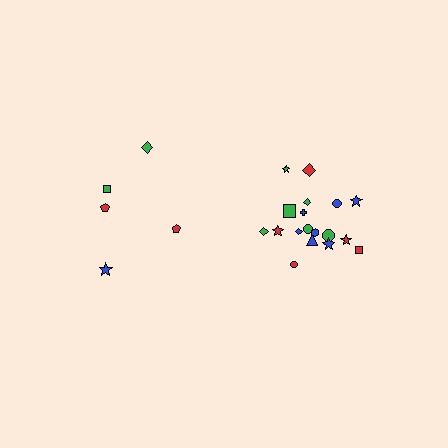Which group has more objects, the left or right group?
The right group.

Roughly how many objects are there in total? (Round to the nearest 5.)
Roughly 25 objects in total.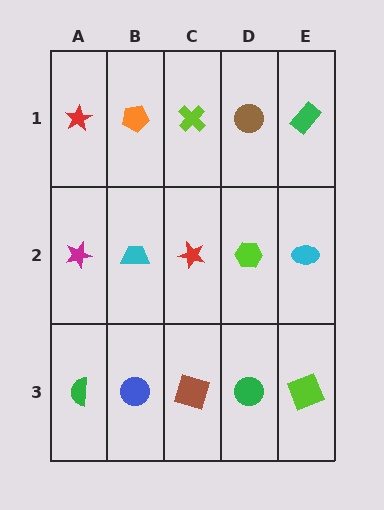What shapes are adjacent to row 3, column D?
A lime hexagon (row 2, column D), a brown square (row 3, column C), a lime square (row 3, column E).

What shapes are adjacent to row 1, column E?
A cyan ellipse (row 2, column E), a brown circle (row 1, column D).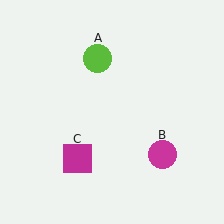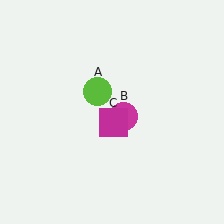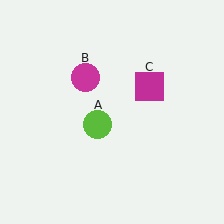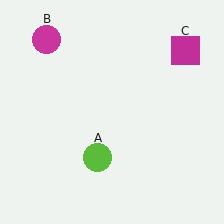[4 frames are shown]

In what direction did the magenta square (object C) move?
The magenta square (object C) moved up and to the right.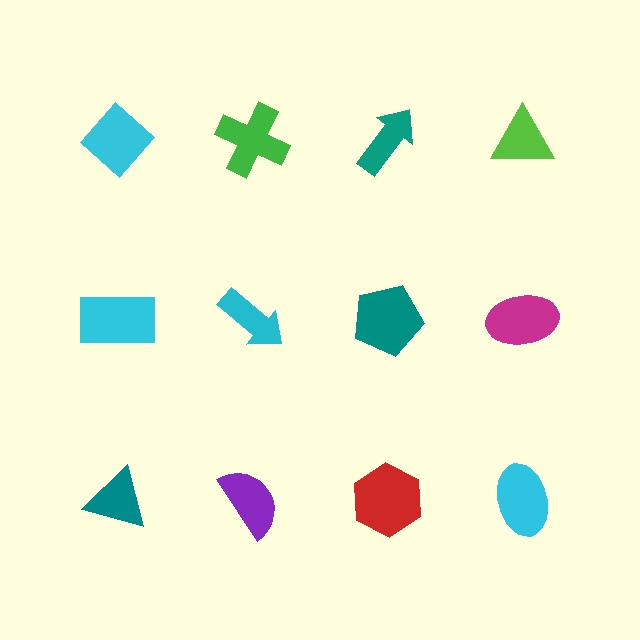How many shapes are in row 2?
4 shapes.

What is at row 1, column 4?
A lime triangle.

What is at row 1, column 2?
A green cross.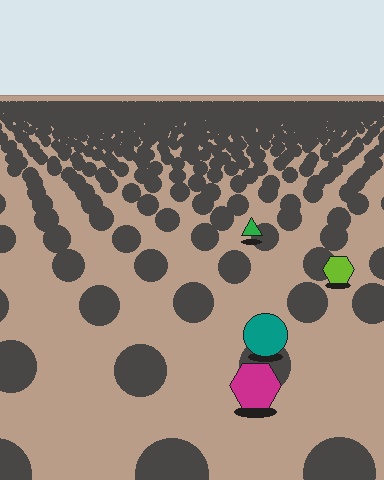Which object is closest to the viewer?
The magenta hexagon is closest. The texture marks near it are larger and more spread out.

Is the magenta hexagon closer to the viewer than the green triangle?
Yes. The magenta hexagon is closer — you can tell from the texture gradient: the ground texture is coarser near it.